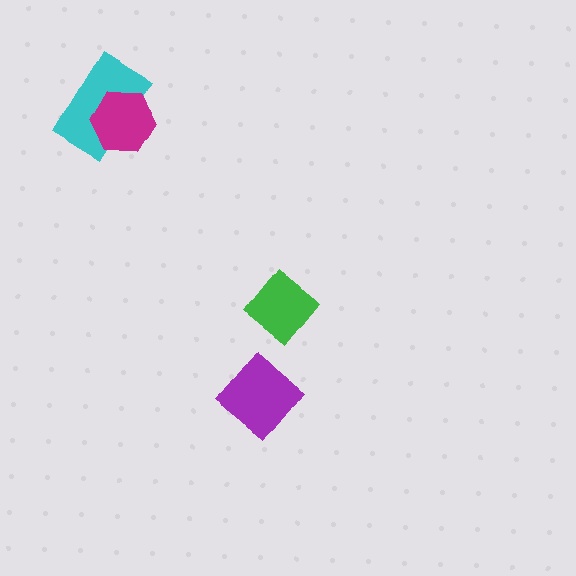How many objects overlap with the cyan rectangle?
1 object overlaps with the cyan rectangle.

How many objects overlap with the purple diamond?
0 objects overlap with the purple diamond.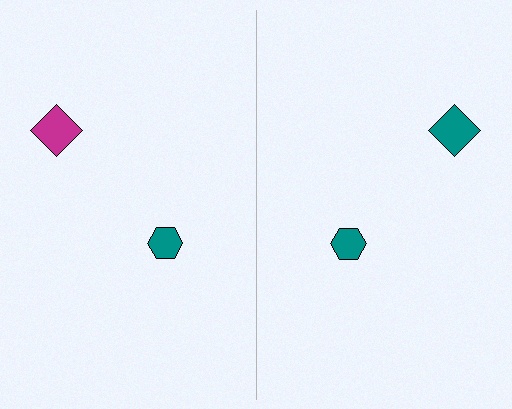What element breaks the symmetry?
The teal diamond on the right side breaks the symmetry — its mirror counterpart is magenta.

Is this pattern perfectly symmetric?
No, the pattern is not perfectly symmetric. The teal diamond on the right side breaks the symmetry — its mirror counterpart is magenta.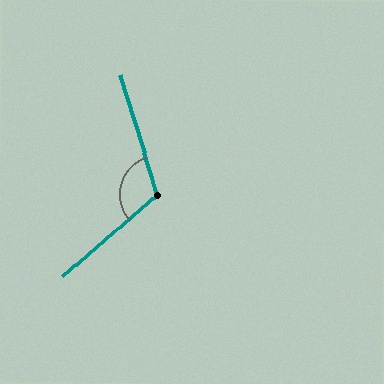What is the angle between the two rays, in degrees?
Approximately 113 degrees.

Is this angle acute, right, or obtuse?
It is obtuse.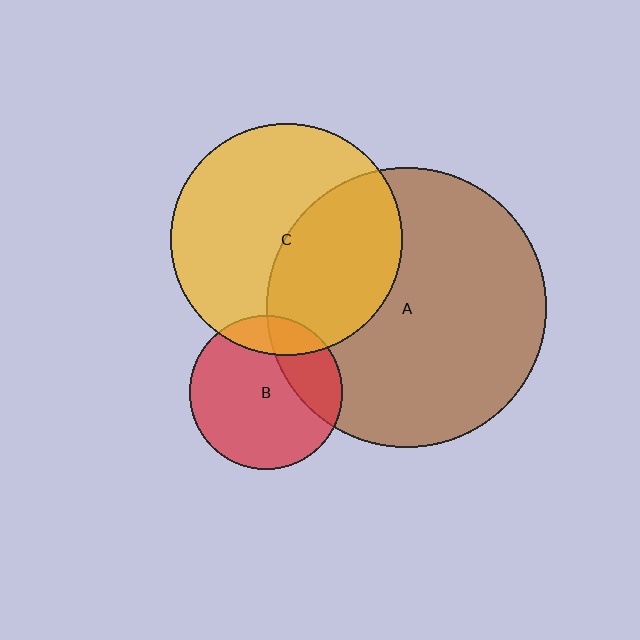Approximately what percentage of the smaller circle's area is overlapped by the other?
Approximately 40%.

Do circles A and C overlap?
Yes.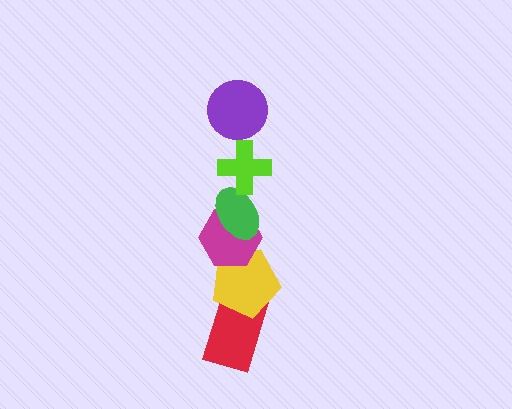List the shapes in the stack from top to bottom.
From top to bottom: the purple circle, the lime cross, the green ellipse, the magenta hexagon, the yellow pentagon, the red rectangle.